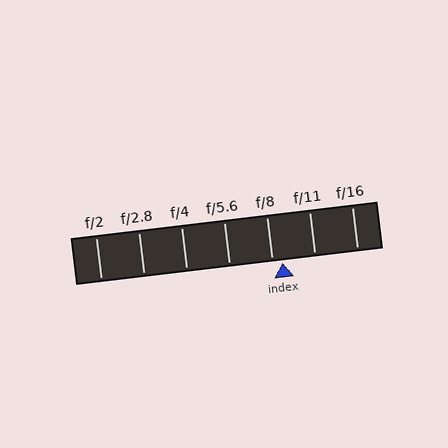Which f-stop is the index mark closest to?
The index mark is closest to f/8.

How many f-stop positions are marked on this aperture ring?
There are 7 f-stop positions marked.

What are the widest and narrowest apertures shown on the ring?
The widest aperture shown is f/2 and the narrowest is f/16.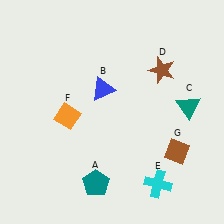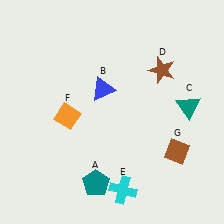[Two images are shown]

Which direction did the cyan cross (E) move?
The cyan cross (E) moved left.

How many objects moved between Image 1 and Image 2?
1 object moved between the two images.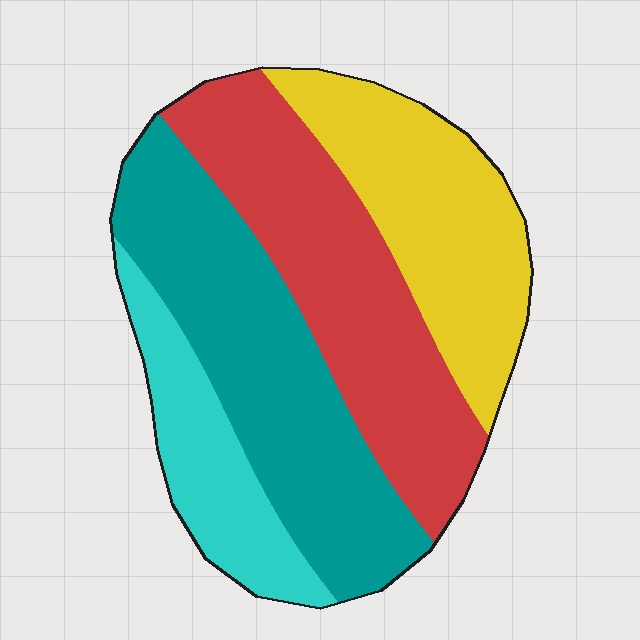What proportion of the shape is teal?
Teal takes up between a quarter and a half of the shape.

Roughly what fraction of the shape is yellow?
Yellow covers roughly 25% of the shape.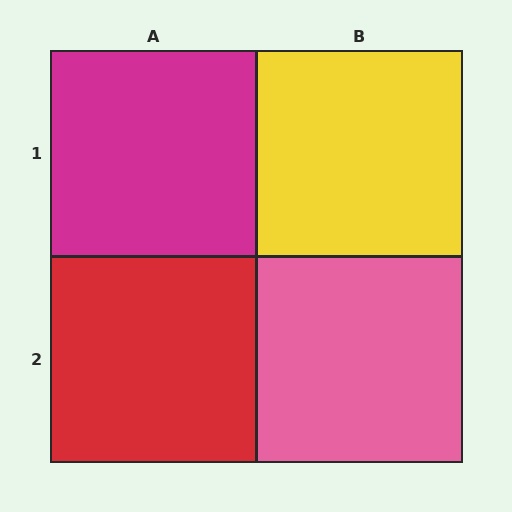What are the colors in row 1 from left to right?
Magenta, yellow.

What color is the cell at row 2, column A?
Red.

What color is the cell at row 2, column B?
Pink.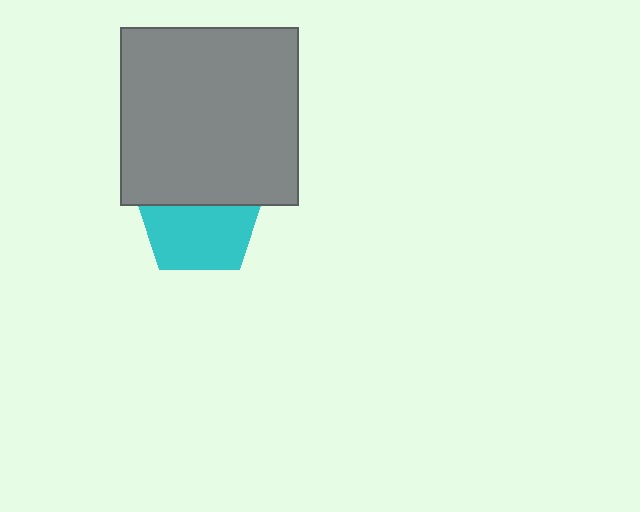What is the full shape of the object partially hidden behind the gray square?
The partially hidden object is a cyan pentagon.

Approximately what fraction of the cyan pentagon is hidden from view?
Roughly 42% of the cyan pentagon is hidden behind the gray square.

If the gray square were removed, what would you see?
You would see the complete cyan pentagon.